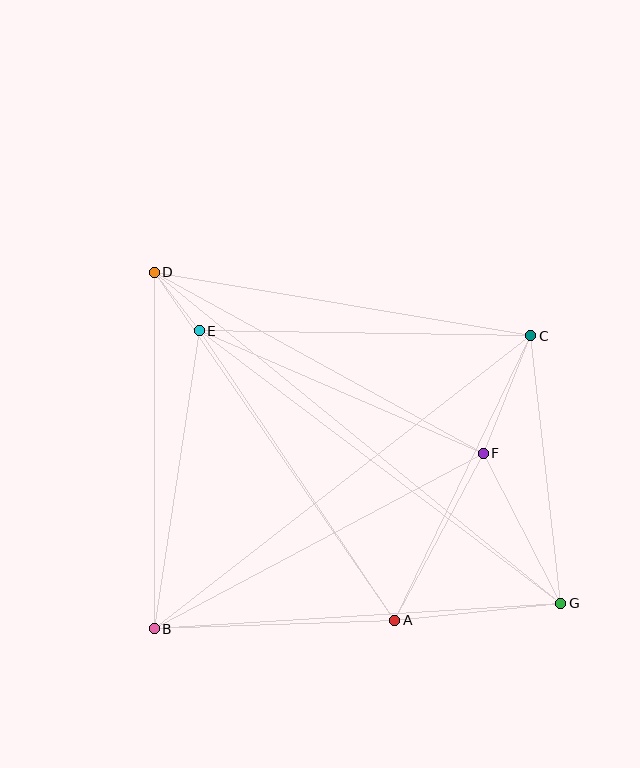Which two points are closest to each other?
Points D and E are closest to each other.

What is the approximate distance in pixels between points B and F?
The distance between B and F is approximately 373 pixels.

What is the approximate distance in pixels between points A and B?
The distance between A and B is approximately 241 pixels.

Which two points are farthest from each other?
Points D and G are farthest from each other.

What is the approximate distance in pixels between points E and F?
The distance between E and F is approximately 310 pixels.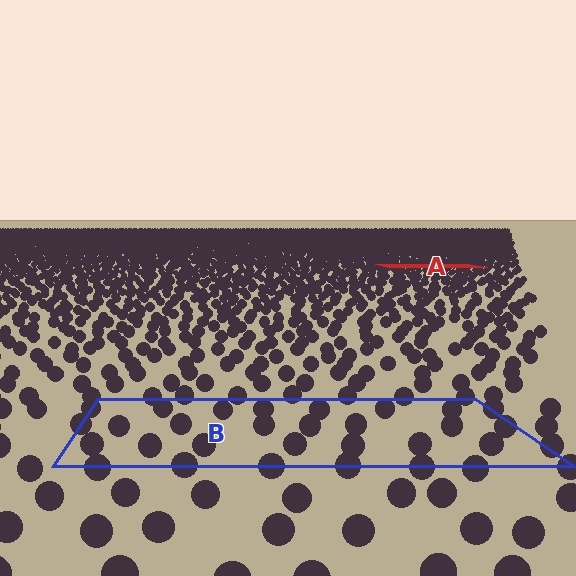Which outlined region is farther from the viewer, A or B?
Region A is farther from the viewer — the texture elements inside it appear smaller and more densely packed.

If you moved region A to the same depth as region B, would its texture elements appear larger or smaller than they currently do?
They would appear larger. At a closer depth, the same texture elements are projected at a bigger on-screen size.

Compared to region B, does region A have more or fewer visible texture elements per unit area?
Region A has more texture elements per unit area — they are packed more densely because it is farther away.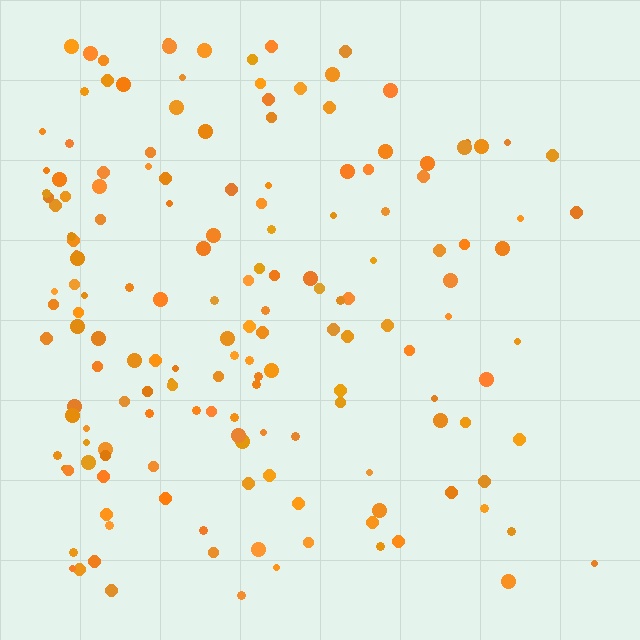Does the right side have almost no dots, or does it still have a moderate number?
Still a moderate number, just noticeably fewer than the left.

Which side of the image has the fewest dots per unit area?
The right.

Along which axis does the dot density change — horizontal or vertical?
Horizontal.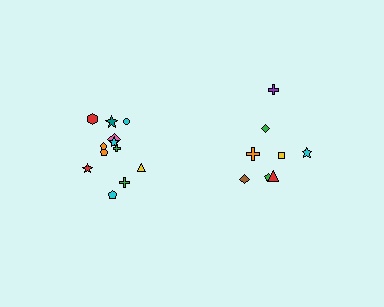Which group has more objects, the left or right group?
The left group.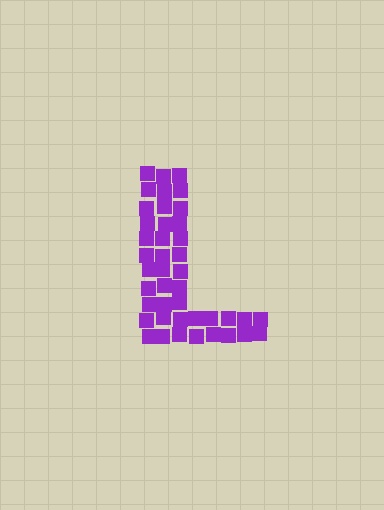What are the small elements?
The small elements are squares.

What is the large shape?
The large shape is the letter L.